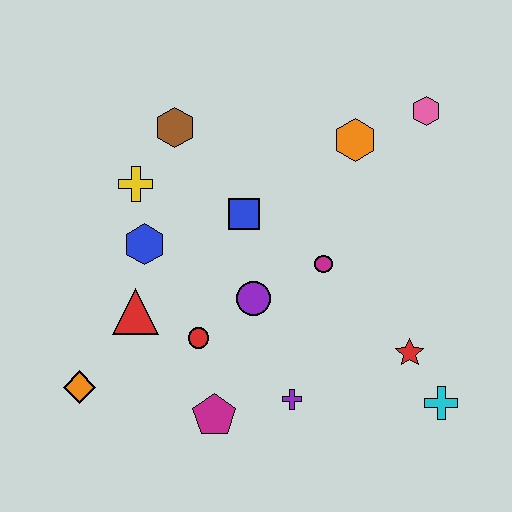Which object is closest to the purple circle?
The red circle is closest to the purple circle.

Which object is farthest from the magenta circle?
The orange diamond is farthest from the magenta circle.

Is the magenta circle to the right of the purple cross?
Yes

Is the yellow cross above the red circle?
Yes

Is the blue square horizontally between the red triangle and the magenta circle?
Yes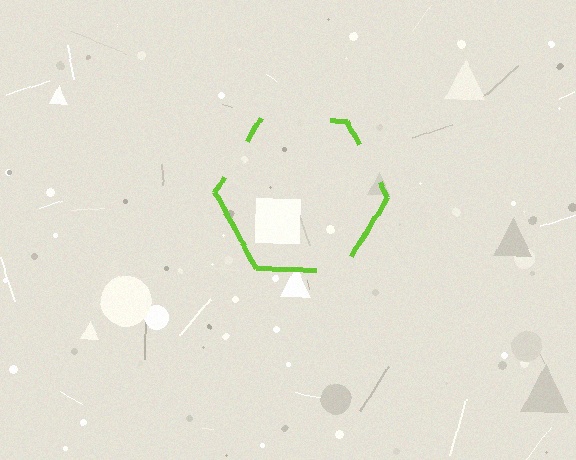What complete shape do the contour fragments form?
The contour fragments form a hexagon.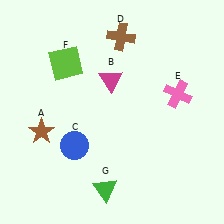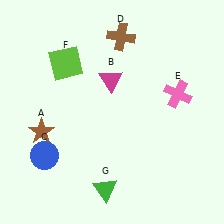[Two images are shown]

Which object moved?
The blue circle (C) moved left.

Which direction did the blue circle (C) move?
The blue circle (C) moved left.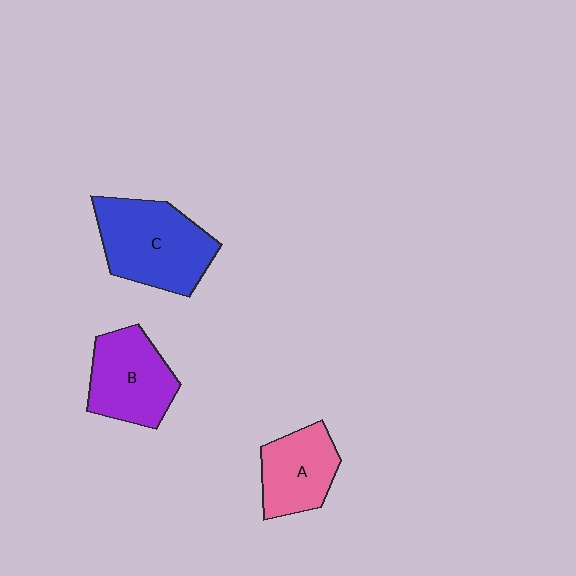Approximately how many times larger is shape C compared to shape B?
Approximately 1.3 times.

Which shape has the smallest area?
Shape A (pink).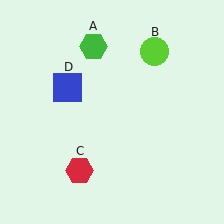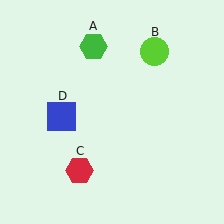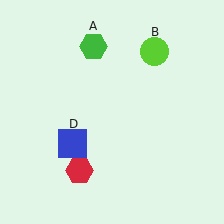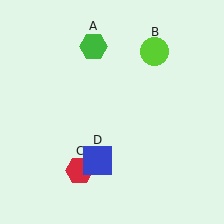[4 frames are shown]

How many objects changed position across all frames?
1 object changed position: blue square (object D).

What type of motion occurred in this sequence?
The blue square (object D) rotated counterclockwise around the center of the scene.